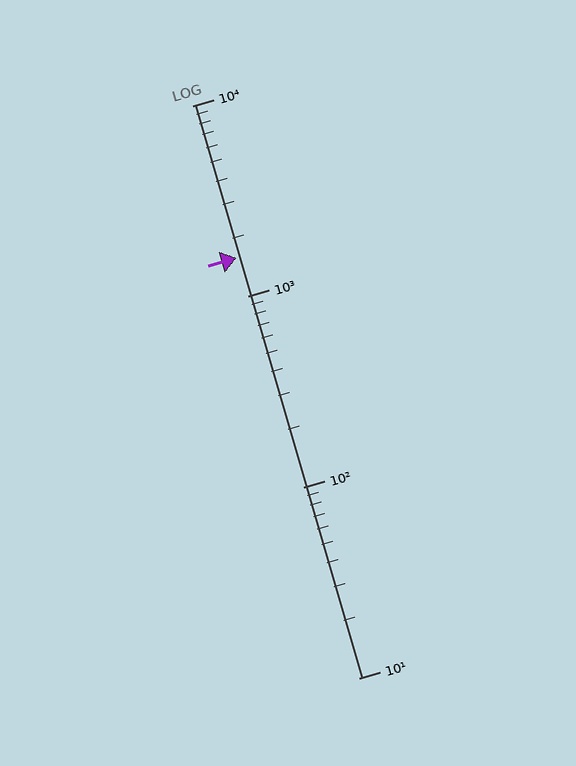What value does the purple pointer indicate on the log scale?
The pointer indicates approximately 1600.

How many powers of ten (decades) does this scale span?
The scale spans 3 decades, from 10 to 10000.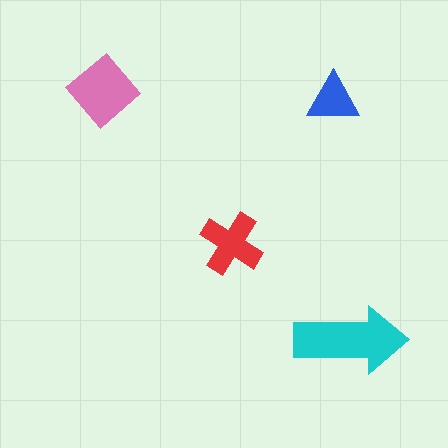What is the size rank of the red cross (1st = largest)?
3rd.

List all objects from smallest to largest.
The blue triangle, the red cross, the pink diamond, the cyan arrow.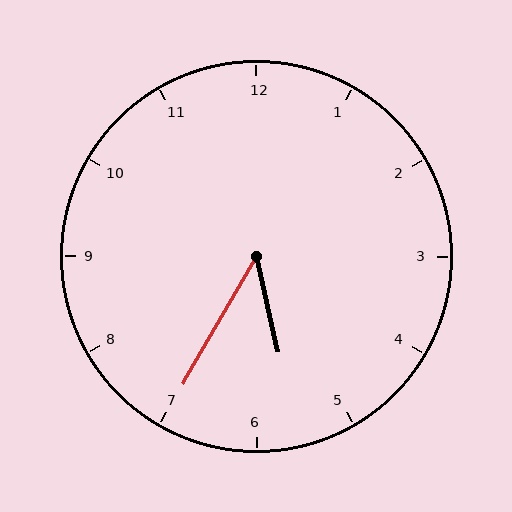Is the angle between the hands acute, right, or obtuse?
It is acute.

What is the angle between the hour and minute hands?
Approximately 42 degrees.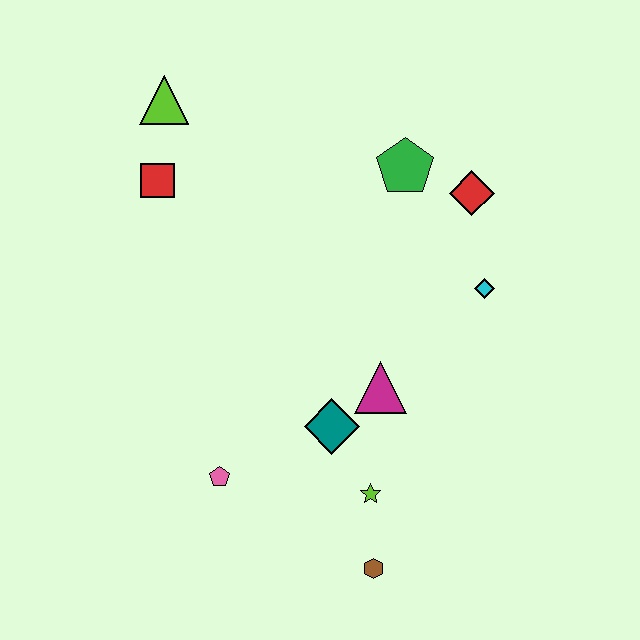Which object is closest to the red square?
The lime triangle is closest to the red square.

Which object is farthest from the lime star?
The lime triangle is farthest from the lime star.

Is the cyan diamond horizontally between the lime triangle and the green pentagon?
No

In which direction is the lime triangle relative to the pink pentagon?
The lime triangle is above the pink pentagon.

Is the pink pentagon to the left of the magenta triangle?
Yes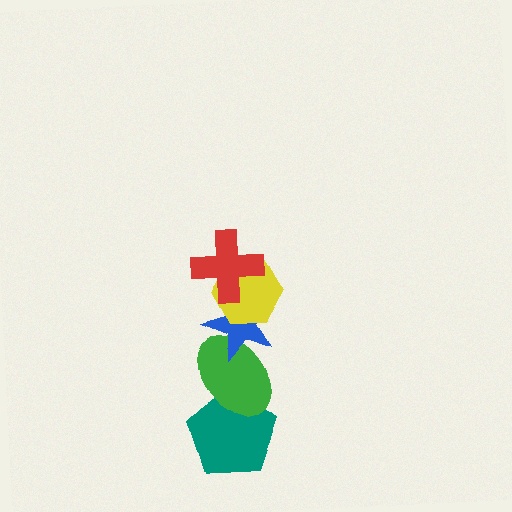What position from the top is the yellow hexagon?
The yellow hexagon is 2nd from the top.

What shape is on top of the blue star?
The yellow hexagon is on top of the blue star.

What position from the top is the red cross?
The red cross is 1st from the top.